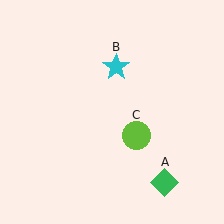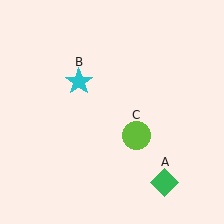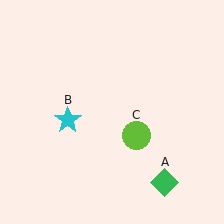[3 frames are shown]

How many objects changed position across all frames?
1 object changed position: cyan star (object B).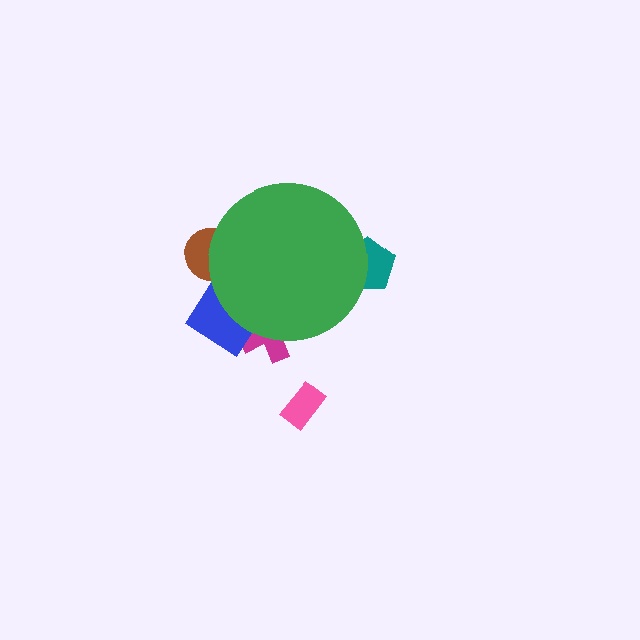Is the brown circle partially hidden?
Yes, the brown circle is partially hidden behind the green circle.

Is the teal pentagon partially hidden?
Yes, the teal pentagon is partially hidden behind the green circle.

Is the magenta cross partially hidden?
Yes, the magenta cross is partially hidden behind the green circle.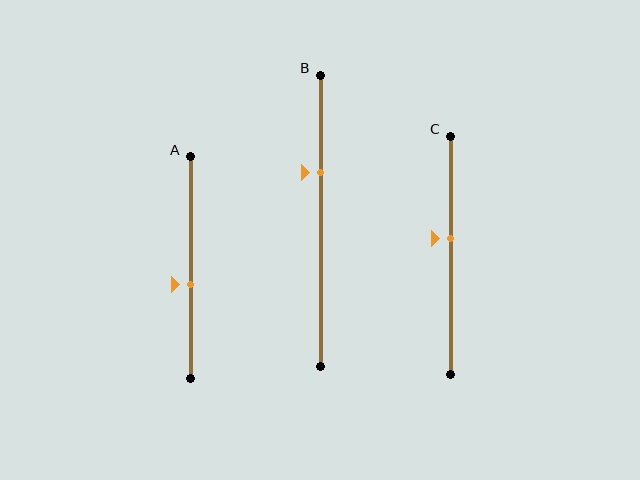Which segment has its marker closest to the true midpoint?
Segment C has its marker closest to the true midpoint.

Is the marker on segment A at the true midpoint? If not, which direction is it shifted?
No, the marker on segment A is shifted downward by about 8% of the segment length.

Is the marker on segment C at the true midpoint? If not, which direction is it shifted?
No, the marker on segment C is shifted upward by about 7% of the segment length.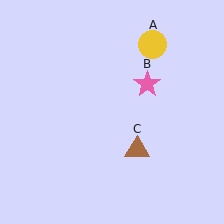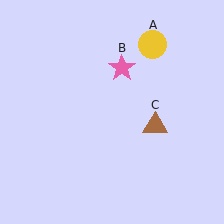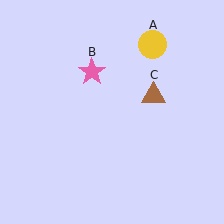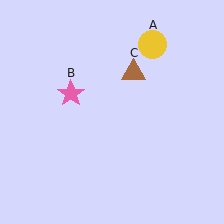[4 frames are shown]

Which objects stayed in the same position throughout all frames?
Yellow circle (object A) remained stationary.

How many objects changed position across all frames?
2 objects changed position: pink star (object B), brown triangle (object C).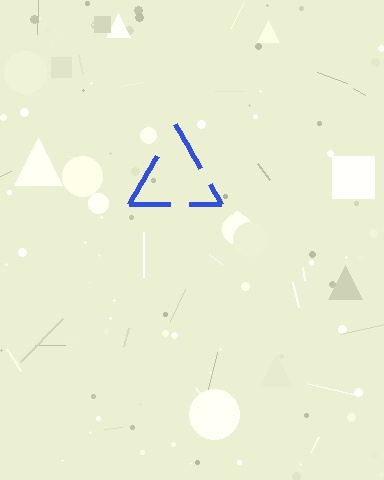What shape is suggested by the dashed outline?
The dashed outline suggests a triangle.